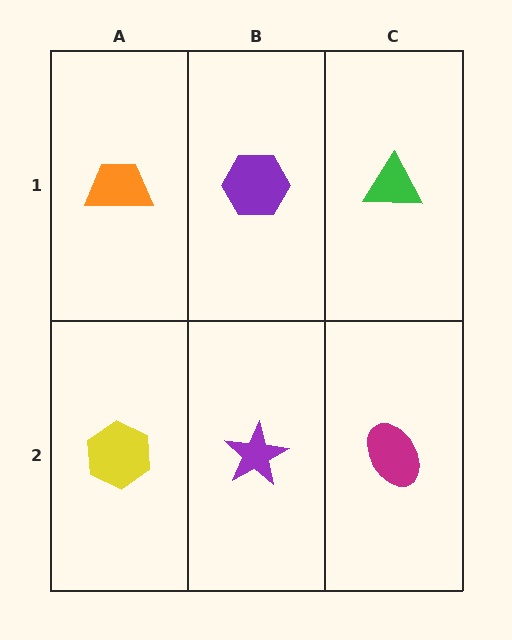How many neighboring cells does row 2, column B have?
3.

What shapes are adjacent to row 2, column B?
A purple hexagon (row 1, column B), a yellow hexagon (row 2, column A), a magenta ellipse (row 2, column C).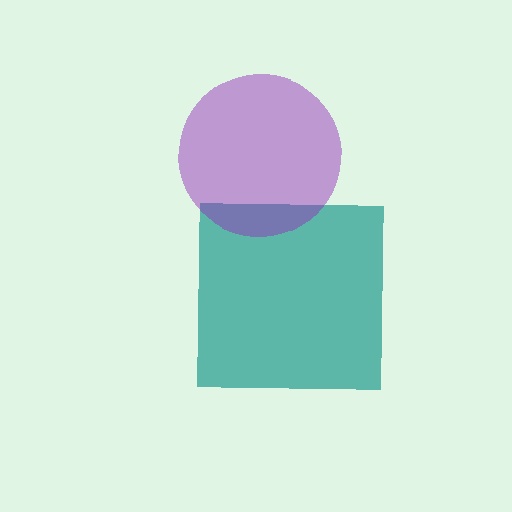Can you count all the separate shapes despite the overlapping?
Yes, there are 2 separate shapes.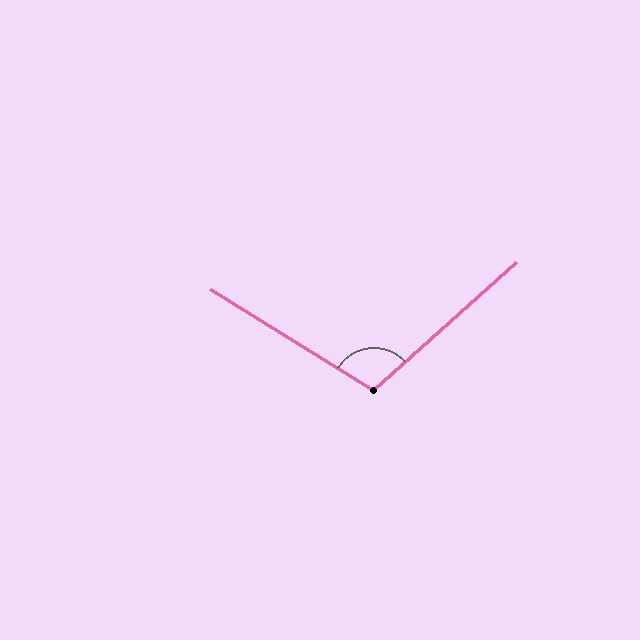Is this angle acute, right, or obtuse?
It is obtuse.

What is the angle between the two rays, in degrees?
Approximately 106 degrees.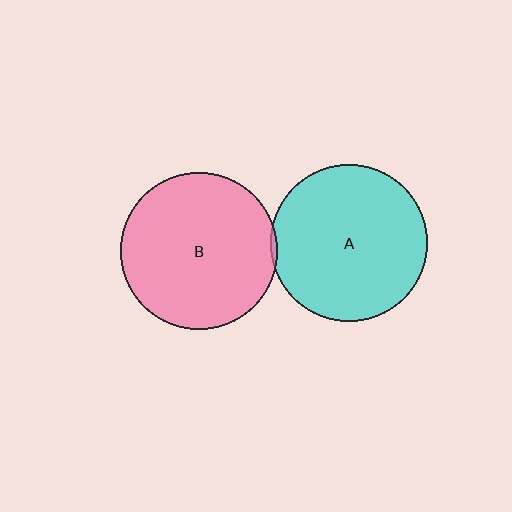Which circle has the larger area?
Circle A (cyan).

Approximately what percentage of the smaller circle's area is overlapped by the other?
Approximately 5%.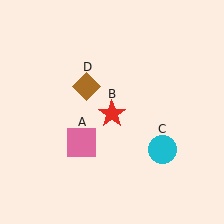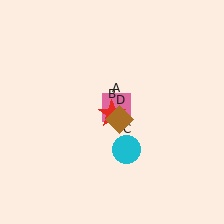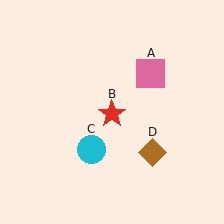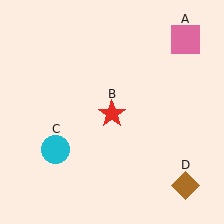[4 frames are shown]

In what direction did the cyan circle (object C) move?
The cyan circle (object C) moved left.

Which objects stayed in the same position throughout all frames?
Red star (object B) remained stationary.